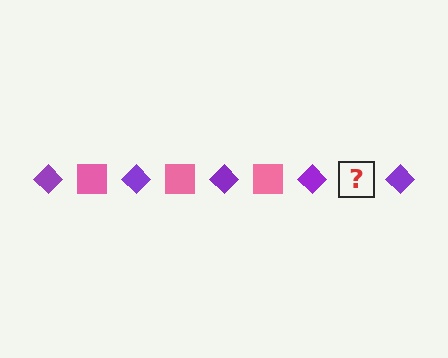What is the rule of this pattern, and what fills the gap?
The rule is that the pattern alternates between purple diamond and pink square. The gap should be filled with a pink square.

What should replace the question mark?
The question mark should be replaced with a pink square.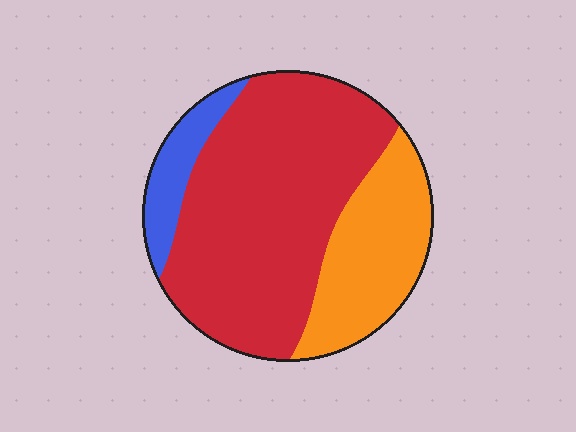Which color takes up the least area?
Blue, at roughly 10%.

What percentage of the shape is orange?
Orange covers roughly 25% of the shape.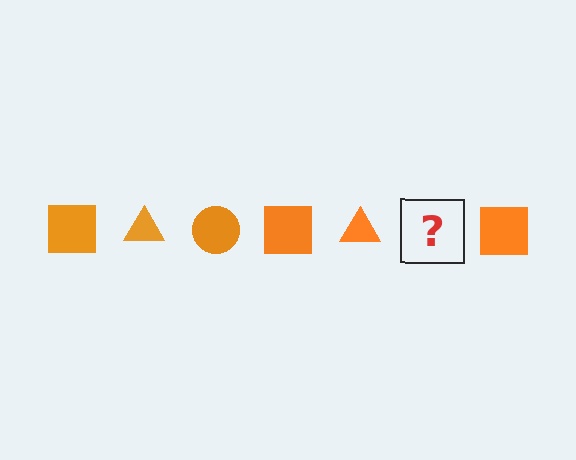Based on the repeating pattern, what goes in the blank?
The blank should be an orange circle.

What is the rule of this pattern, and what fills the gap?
The rule is that the pattern cycles through square, triangle, circle shapes in orange. The gap should be filled with an orange circle.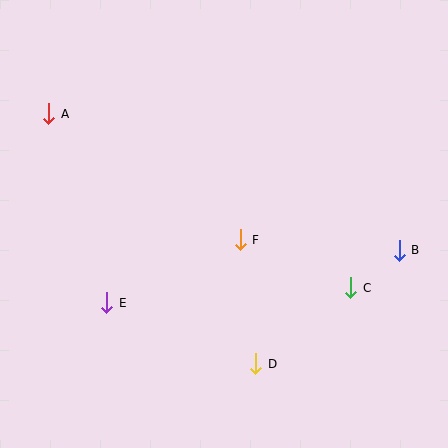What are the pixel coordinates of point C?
Point C is at (351, 288).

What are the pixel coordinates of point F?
Point F is at (240, 240).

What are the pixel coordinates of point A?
Point A is at (48, 114).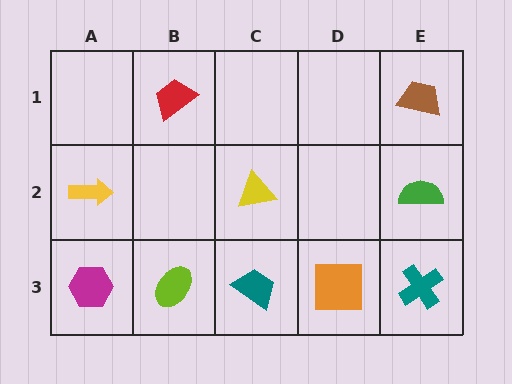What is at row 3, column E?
A teal cross.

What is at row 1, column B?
A red trapezoid.